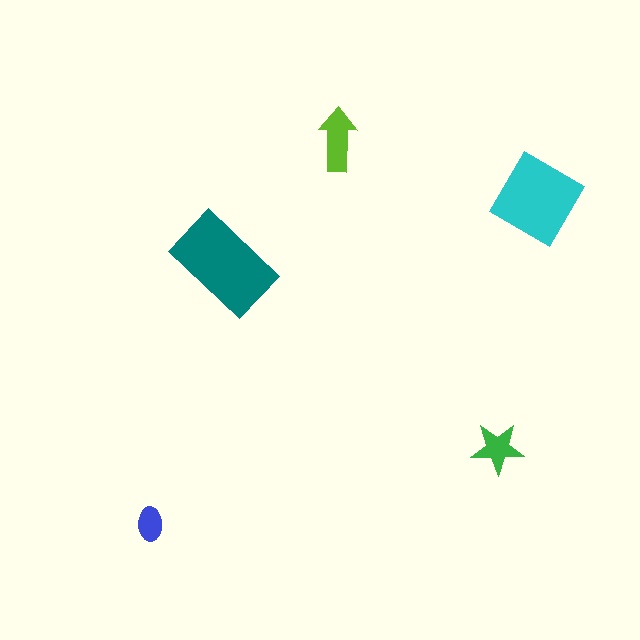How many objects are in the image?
There are 5 objects in the image.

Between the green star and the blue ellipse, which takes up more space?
The green star.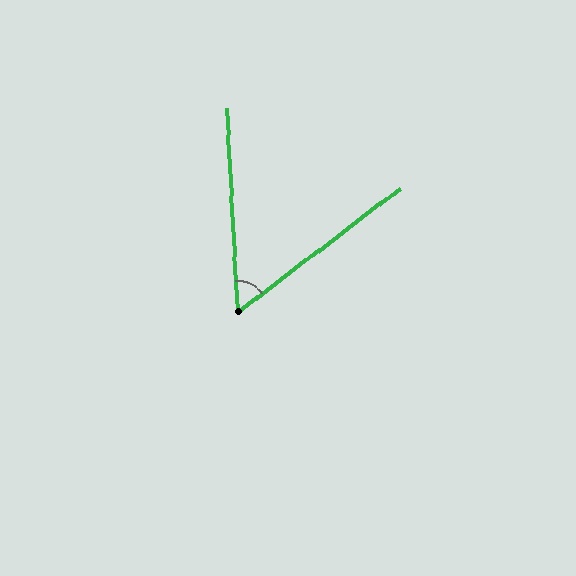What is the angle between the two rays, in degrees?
Approximately 55 degrees.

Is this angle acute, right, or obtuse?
It is acute.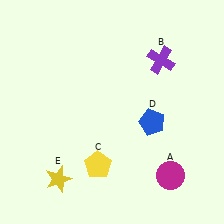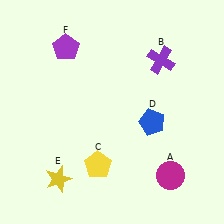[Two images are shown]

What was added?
A purple pentagon (F) was added in Image 2.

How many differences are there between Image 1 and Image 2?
There is 1 difference between the two images.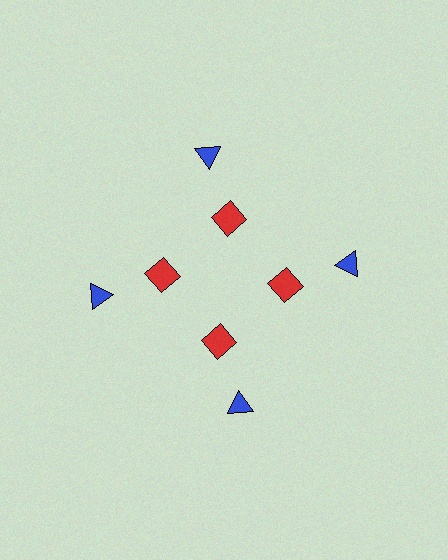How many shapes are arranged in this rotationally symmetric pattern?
There are 8 shapes, arranged in 4 groups of 2.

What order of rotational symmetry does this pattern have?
This pattern has 4-fold rotational symmetry.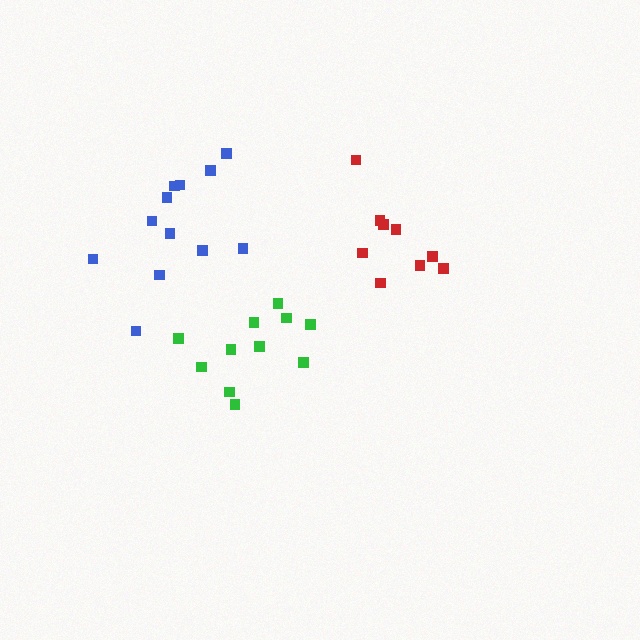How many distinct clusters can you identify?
There are 3 distinct clusters.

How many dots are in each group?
Group 1: 11 dots, Group 2: 12 dots, Group 3: 9 dots (32 total).